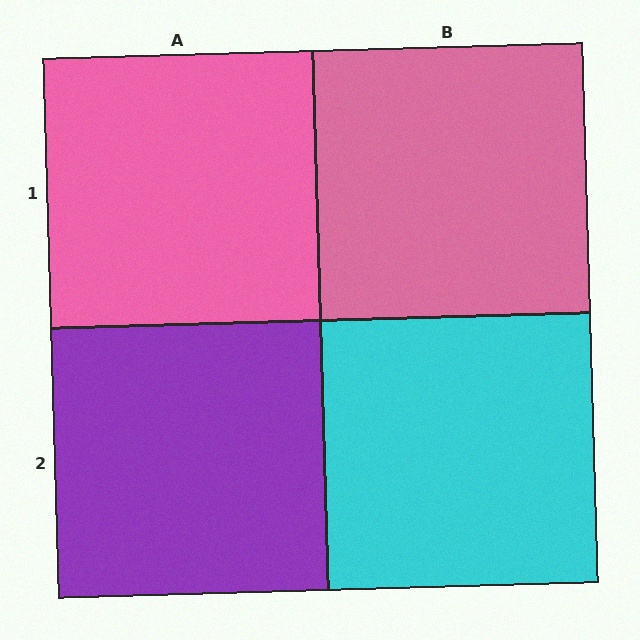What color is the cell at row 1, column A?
Pink.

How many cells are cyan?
1 cell is cyan.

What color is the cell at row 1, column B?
Pink.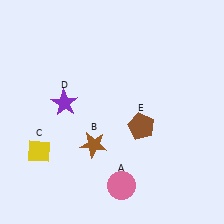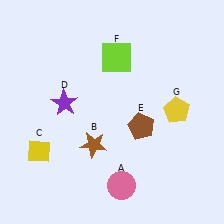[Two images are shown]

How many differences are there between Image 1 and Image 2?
There are 2 differences between the two images.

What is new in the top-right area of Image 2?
A yellow pentagon (G) was added in the top-right area of Image 2.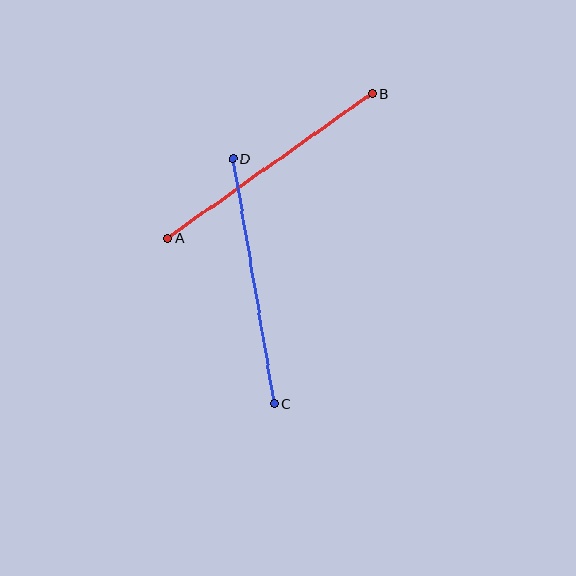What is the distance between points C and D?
The distance is approximately 248 pixels.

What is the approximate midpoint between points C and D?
The midpoint is at approximately (254, 281) pixels.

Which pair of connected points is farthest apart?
Points A and B are farthest apart.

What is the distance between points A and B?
The distance is approximately 250 pixels.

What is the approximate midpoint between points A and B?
The midpoint is at approximately (270, 166) pixels.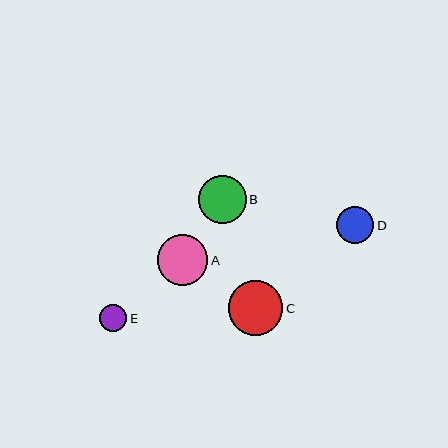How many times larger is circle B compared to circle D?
Circle B is approximately 1.3 times the size of circle D.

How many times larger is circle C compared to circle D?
Circle C is approximately 1.5 times the size of circle D.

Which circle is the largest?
Circle C is the largest with a size of approximately 54 pixels.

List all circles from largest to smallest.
From largest to smallest: C, A, B, D, E.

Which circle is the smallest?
Circle E is the smallest with a size of approximately 27 pixels.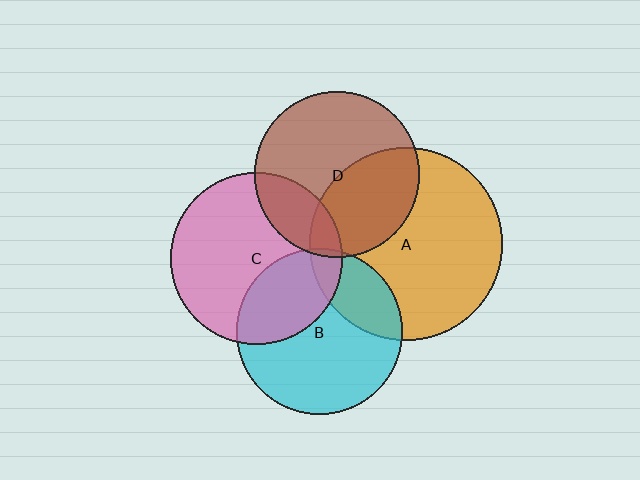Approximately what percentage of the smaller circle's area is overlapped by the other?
Approximately 40%.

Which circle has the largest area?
Circle A (orange).